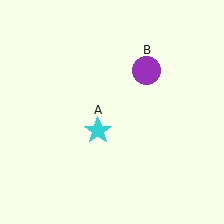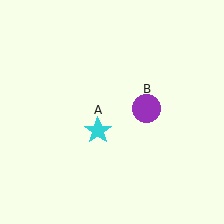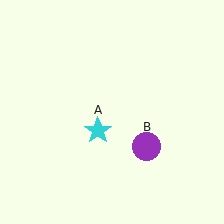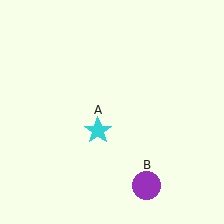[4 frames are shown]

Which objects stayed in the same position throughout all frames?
Cyan star (object A) remained stationary.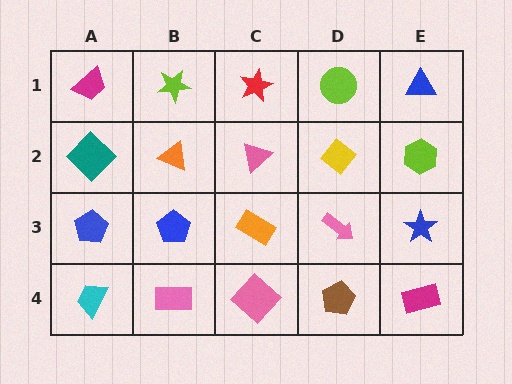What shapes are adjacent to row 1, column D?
A yellow diamond (row 2, column D), a red star (row 1, column C), a blue triangle (row 1, column E).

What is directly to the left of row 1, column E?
A lime circle.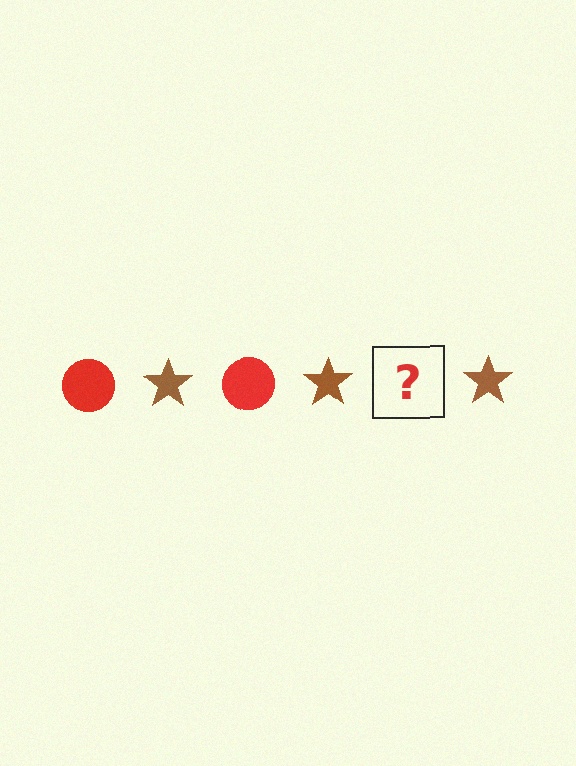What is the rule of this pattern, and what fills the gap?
The rule is that the pattern alternates between red circle and brown star. The gap should be filled with a red circle.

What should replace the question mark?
The question mark should be replaced with a red circle.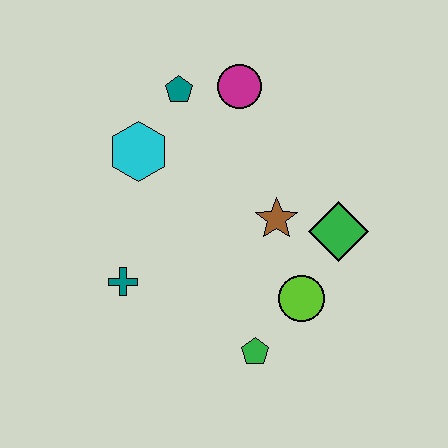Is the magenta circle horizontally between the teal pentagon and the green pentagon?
Yes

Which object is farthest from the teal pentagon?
The green pentagon is farthest from the teal pentagon.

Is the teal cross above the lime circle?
Yes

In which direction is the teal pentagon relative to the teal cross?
The teal pentagon is above the teal cross.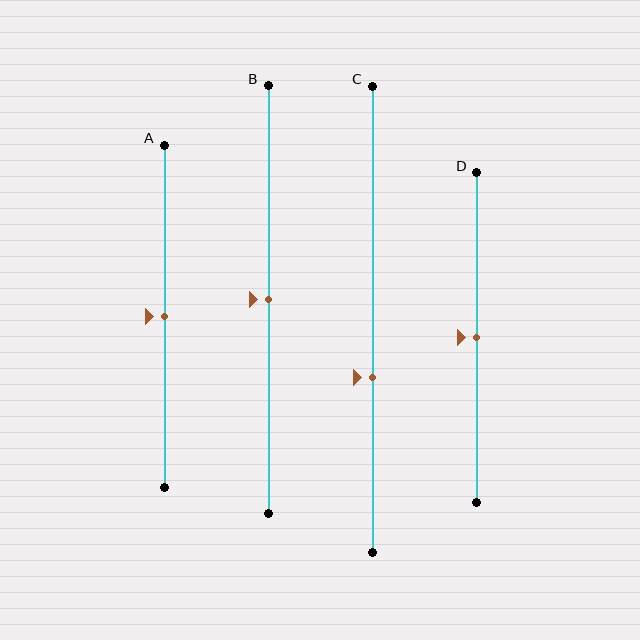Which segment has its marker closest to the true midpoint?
Segment A has its marker closest to the true midpoint.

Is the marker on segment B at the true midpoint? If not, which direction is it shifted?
Yes, the marker on segment B is at the true midpoint.